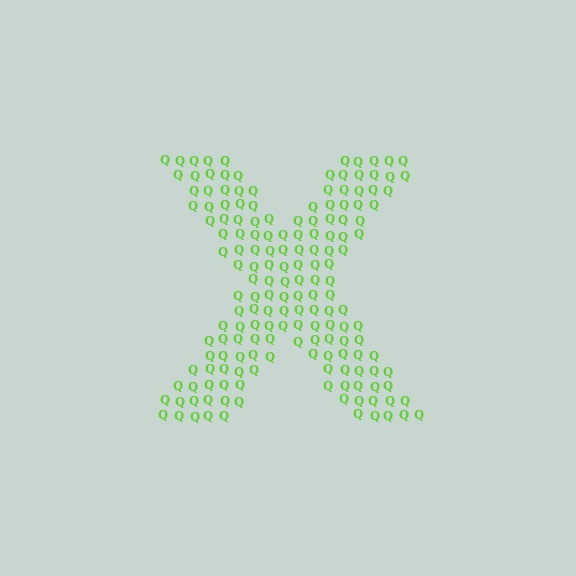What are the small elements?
The small elements are letter Q's.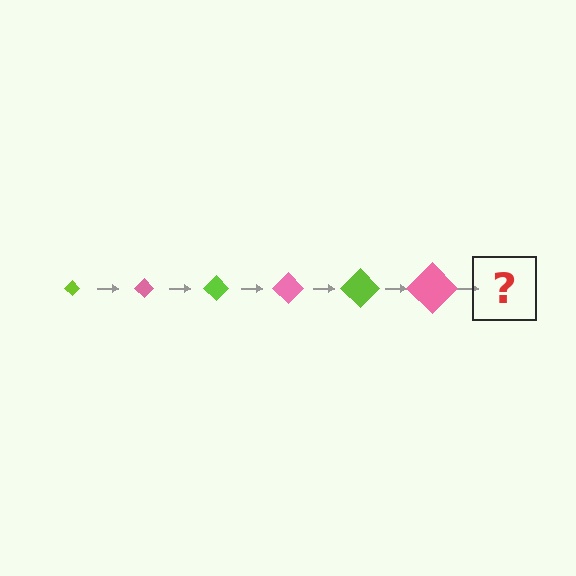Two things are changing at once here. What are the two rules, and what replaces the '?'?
The two rules are that the diamond grows larger each step and the color cycles through lime and pink. The '?' should be a lime diamond, larger than the previous one.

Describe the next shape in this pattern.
It should be a lime diamond, larger than the previous one.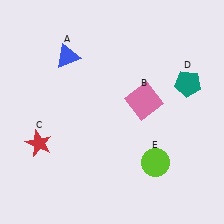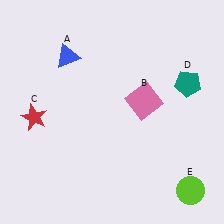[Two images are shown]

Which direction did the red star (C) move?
The red star (C) moved up.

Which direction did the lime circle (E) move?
The lime circle (E) moved right.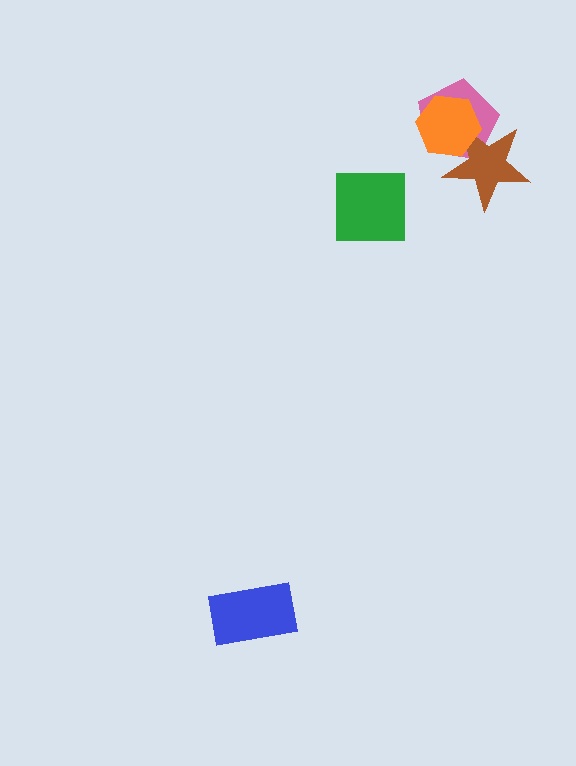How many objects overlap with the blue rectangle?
0 objects overlap with the blue rectangle.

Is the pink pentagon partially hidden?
Yes, it is partially covered by another shape.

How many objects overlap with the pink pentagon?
2 objects overlap with the pink pentagon.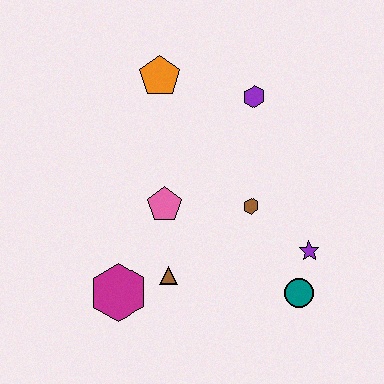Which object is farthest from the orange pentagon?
The teal circle is farthest from the orange pentagon.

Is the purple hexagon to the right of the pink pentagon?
Yes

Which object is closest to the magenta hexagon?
The brown triangle is closest to the magenta hexagon.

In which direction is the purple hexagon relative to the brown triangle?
The purple hexagon is above the brown triangle.